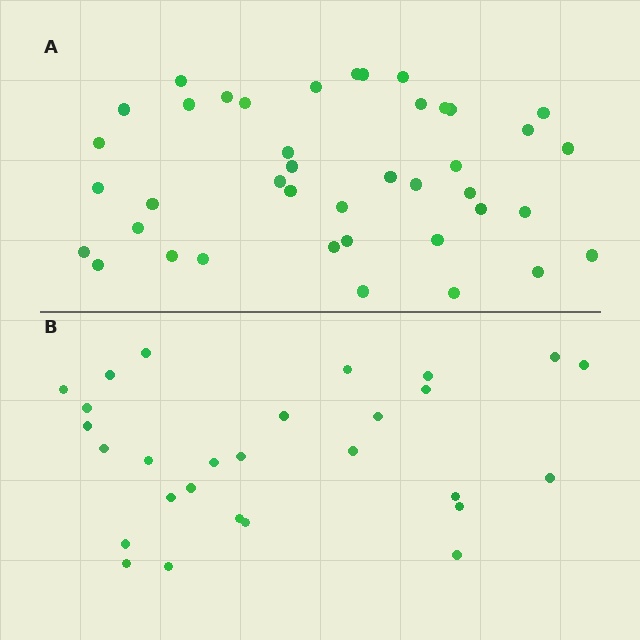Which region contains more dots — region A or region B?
Region A (the top region) has more dots.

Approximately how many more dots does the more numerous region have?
Region A has approximately 15 more dots than region B.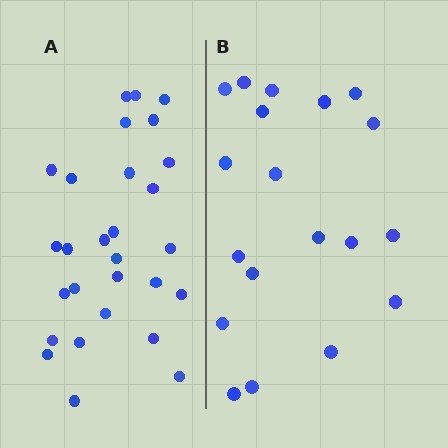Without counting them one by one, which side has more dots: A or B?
Region A (the left region) has more dots.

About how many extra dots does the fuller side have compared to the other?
Region A has roughly 8 or so more dots than region B.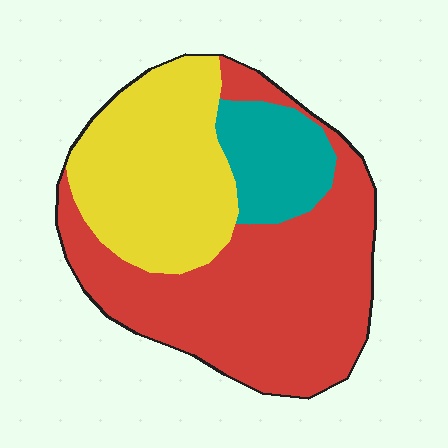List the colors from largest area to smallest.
From largest to smallest: red, yellow, teal.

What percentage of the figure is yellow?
Yellow covers roughly 35% of the figure.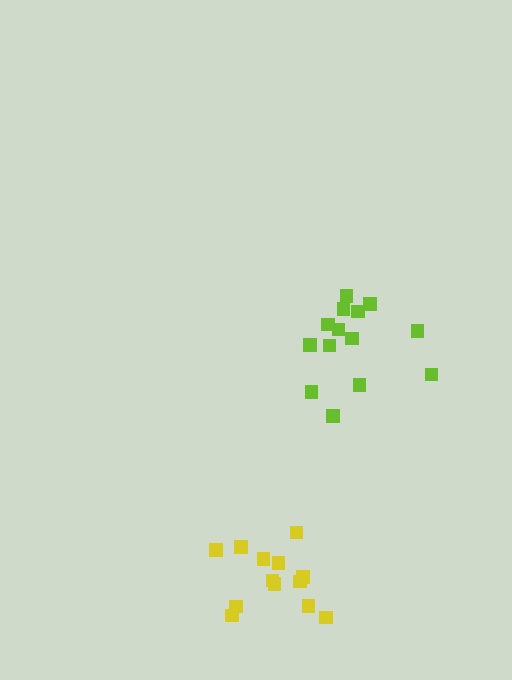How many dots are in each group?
Group 1: 14 dots, Group 2: 13 dots (27 total).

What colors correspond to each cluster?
The clusters are colored: lime, yellow.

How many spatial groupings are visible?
There are 2 spatial groupings.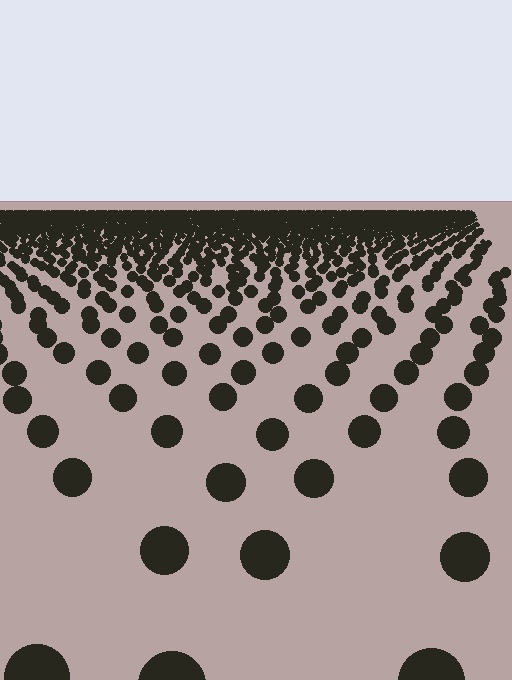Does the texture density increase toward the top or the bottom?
Density increases toward the top.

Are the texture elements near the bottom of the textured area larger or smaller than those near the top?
Larger. Near the bottom, elements are closer to the viewer and appear at a bigger on-screen size.